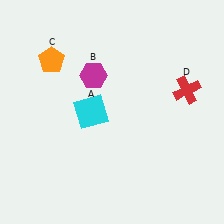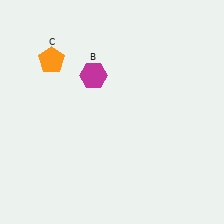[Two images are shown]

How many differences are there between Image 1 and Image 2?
There are 2 differences between the two images.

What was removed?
The red cross (D), the cyan square (A) were removed in Image 2.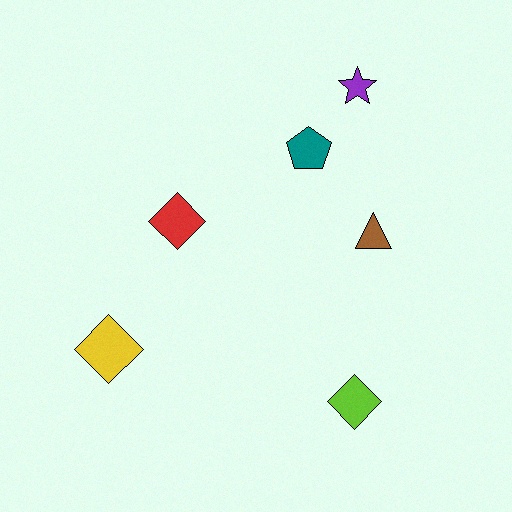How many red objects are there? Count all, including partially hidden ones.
There is 1 red object.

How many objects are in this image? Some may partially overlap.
There are 6 objects.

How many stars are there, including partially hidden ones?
There is 1 star.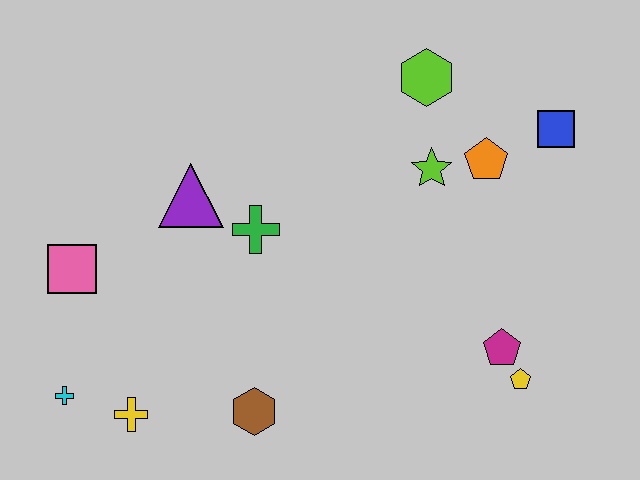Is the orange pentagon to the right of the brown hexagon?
Yes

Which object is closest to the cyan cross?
The yellow cross is closest to the cyan cross.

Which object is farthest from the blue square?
The cyan cross is farthest from the blue square.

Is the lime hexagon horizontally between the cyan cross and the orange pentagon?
Yes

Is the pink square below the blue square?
Yes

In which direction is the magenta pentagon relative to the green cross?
The magenta pentagon is to the right of the green cross.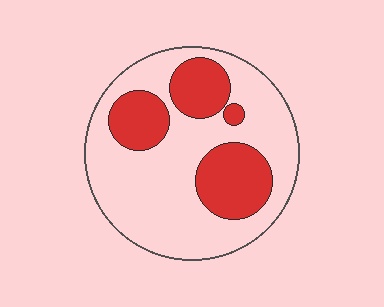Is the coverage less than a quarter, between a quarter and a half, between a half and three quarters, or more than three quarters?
Between a quarter and a half.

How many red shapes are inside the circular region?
4.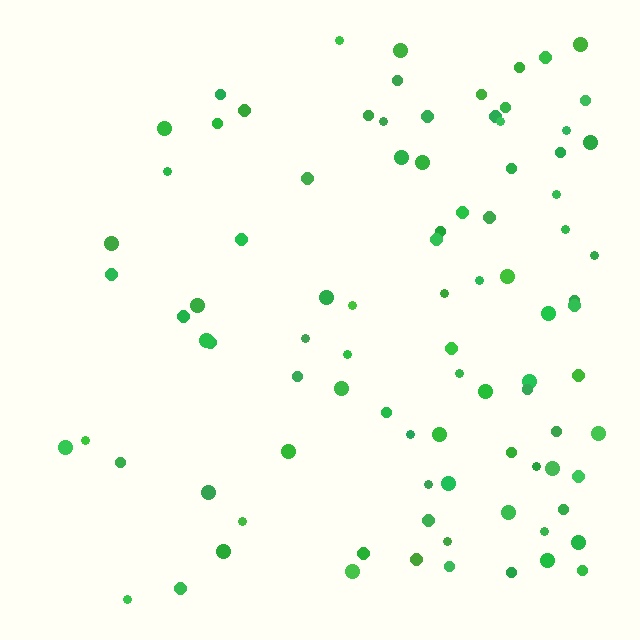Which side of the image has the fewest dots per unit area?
The left.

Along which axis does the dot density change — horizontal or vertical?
Horizontal.